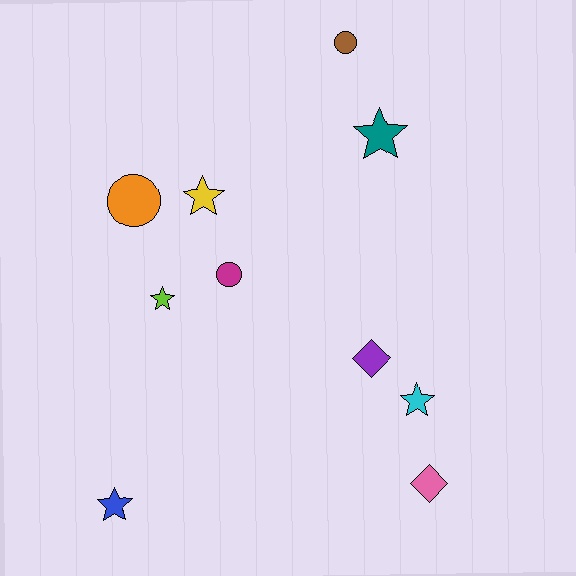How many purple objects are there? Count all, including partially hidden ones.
There is 1 purple object.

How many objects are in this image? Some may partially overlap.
There are 10 objects.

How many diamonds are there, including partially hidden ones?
There are 2 diamonds.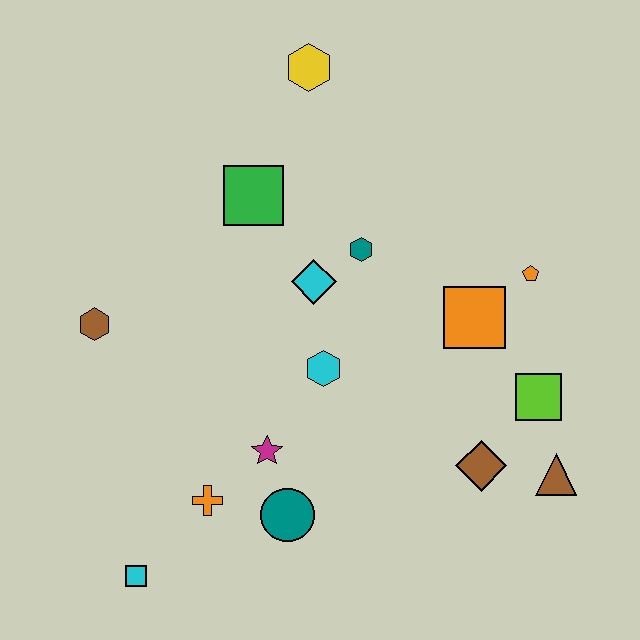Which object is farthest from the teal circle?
The yellow hexagon is farthest from the teal circle.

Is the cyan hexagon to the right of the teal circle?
Yes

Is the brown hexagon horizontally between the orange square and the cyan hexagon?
No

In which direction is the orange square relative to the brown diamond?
The orange square is above the brown diamond.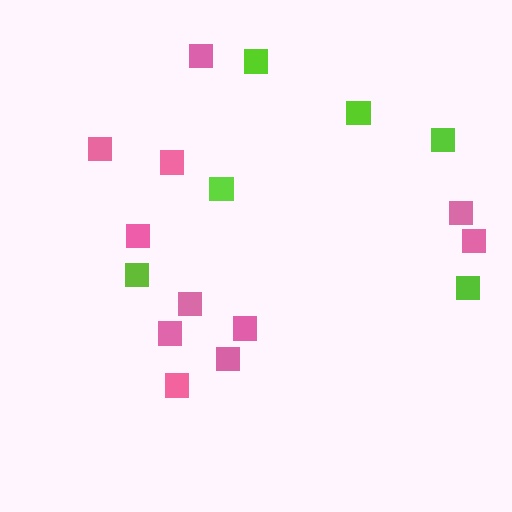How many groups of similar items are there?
There are 2 groups: one group of pink squares (11) and one group of lime squares (6).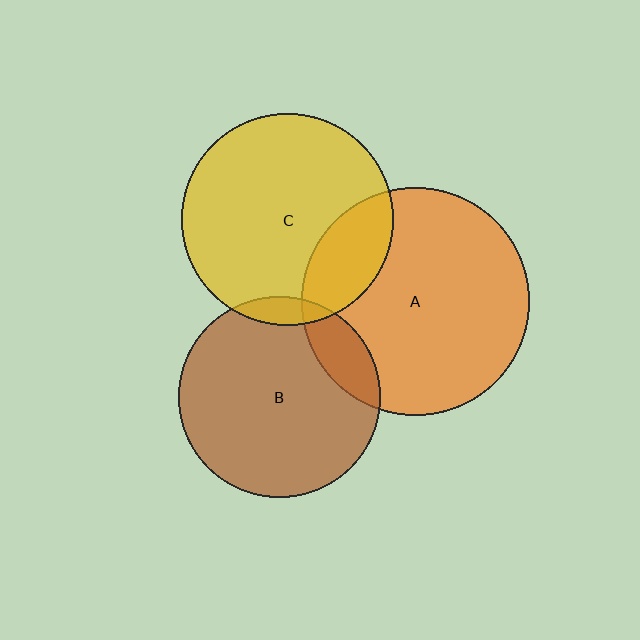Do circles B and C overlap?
Yes.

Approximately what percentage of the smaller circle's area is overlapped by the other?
Approximately 5%.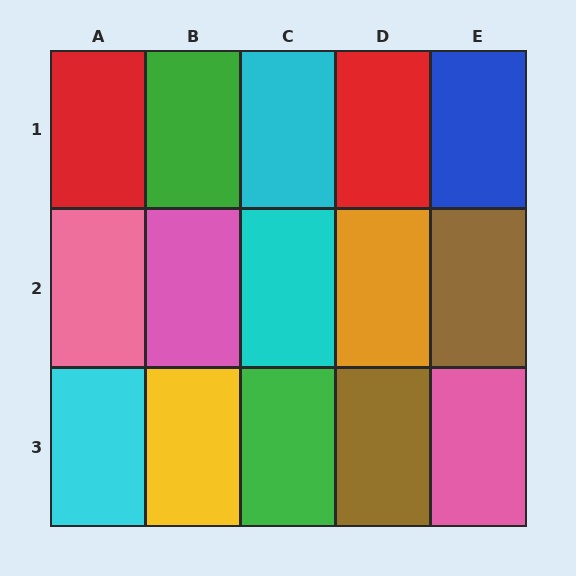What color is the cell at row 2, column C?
Cyan.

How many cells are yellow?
1 cell is yellow.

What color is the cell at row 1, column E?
Blue.